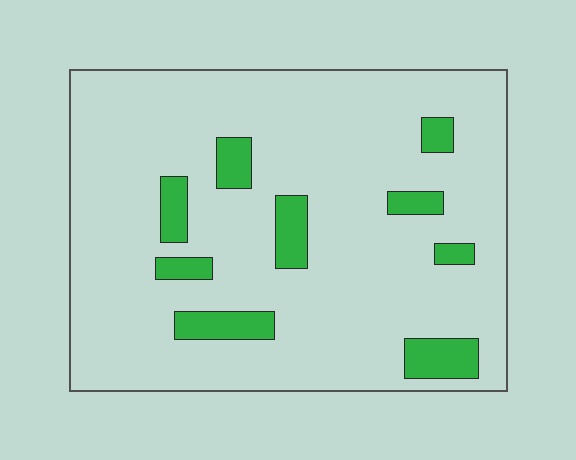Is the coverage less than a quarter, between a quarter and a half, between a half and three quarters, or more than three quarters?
Less than a quarter.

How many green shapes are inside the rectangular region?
9.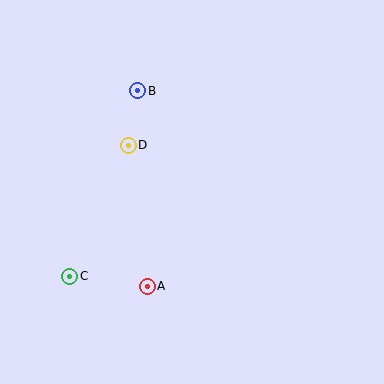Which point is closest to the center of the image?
Point D at (128, 145) is closest to the center.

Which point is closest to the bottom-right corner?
Point A is closest to the bottom-right corner.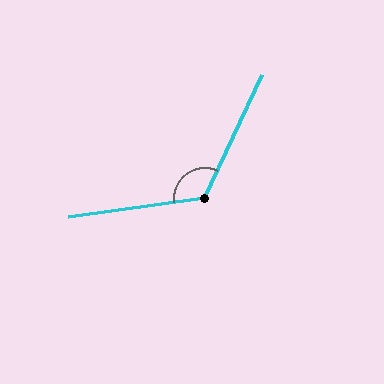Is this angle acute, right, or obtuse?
It is obtuse.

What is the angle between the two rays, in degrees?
Approximately 123 degrees.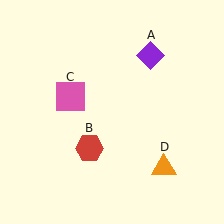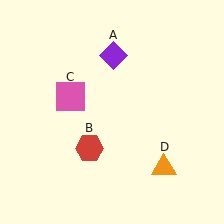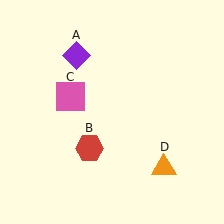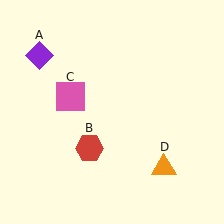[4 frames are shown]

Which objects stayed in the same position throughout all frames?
Red hexagon (object B) and pink square (object C) and orange triangle (object D) remained stationary.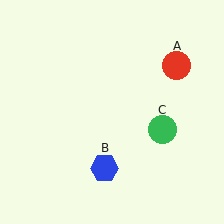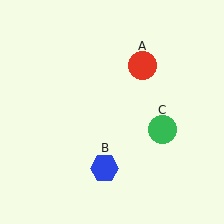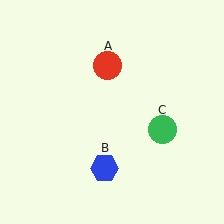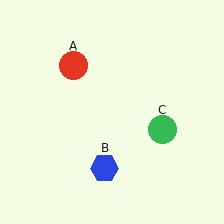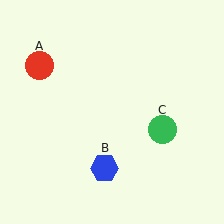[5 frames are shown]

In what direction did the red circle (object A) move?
The red circle (object A) moved left.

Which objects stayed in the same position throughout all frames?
Blue hexagon (object B) and green circle (object C) remained stationary.